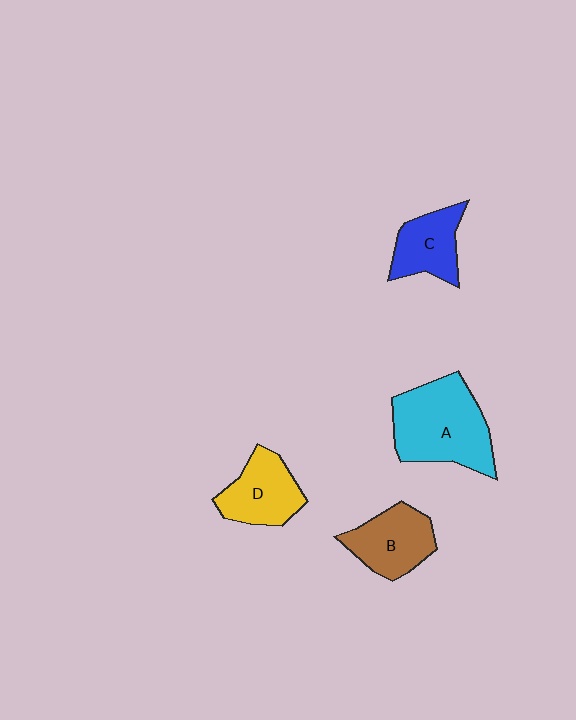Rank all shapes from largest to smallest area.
From largest to smallest: A (cyan), B (brown), D (yellow), C (blue).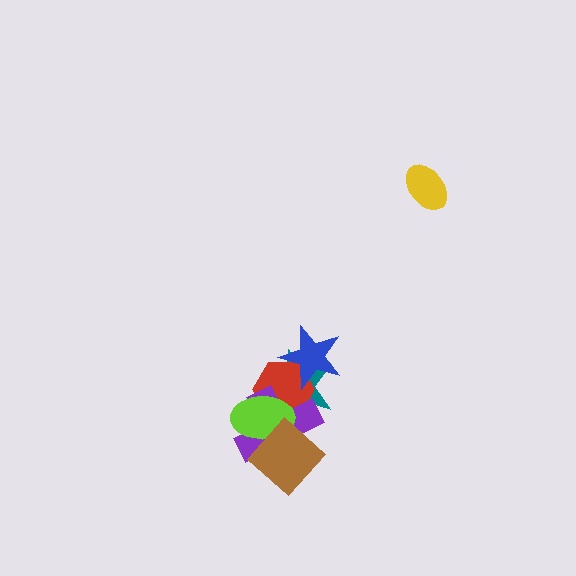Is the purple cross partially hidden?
Yes, it is partially covered by another shape.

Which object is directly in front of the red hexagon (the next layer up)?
The purple cross is directly in front of the red hexagon.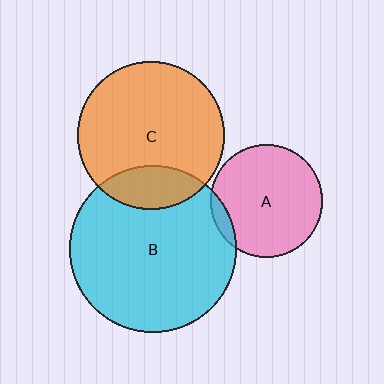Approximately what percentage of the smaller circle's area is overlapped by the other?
Approximately 5%.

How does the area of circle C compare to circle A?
Approximately 1.7 times.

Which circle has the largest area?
Circle B (cyan).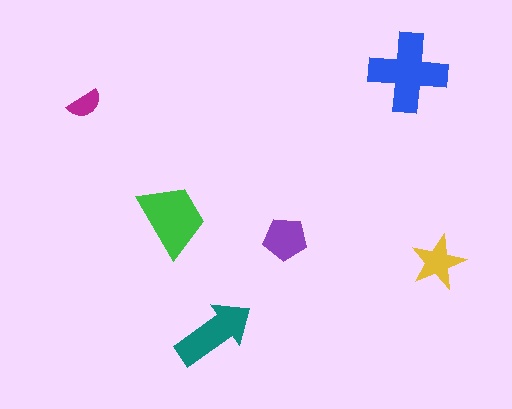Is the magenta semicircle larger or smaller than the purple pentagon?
Smaller.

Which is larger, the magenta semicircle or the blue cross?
The blue cross.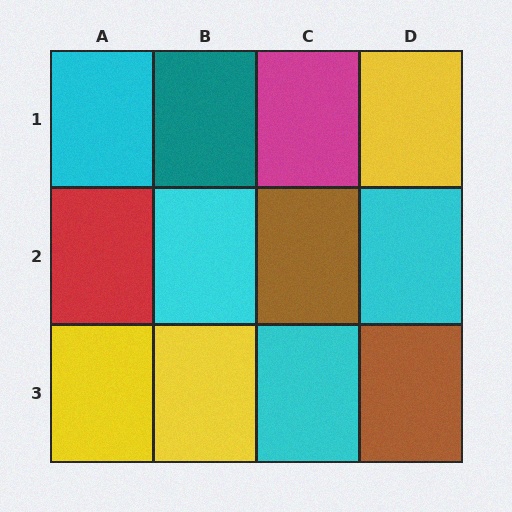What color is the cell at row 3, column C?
Cyan.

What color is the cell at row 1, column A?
Cyan.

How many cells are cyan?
4 cells are cyan.